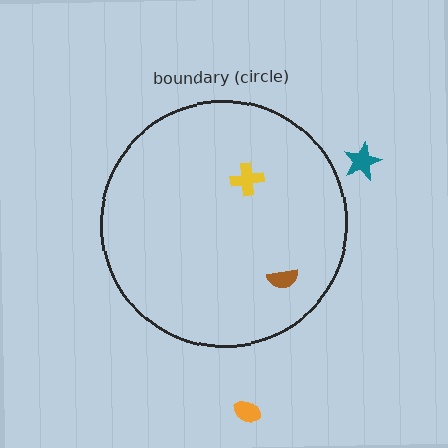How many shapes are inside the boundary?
2 inside, 2 outside.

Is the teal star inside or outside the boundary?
Outside.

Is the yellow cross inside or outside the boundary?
Inside.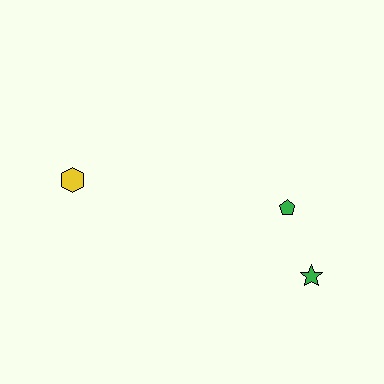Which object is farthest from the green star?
The yellow hexagon is farthest from the green star.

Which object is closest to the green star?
The green pentagon is closest to the green star.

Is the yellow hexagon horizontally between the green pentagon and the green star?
No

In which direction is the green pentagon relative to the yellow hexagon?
The green pentagon is to the right of the yellow hexagon.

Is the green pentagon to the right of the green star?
No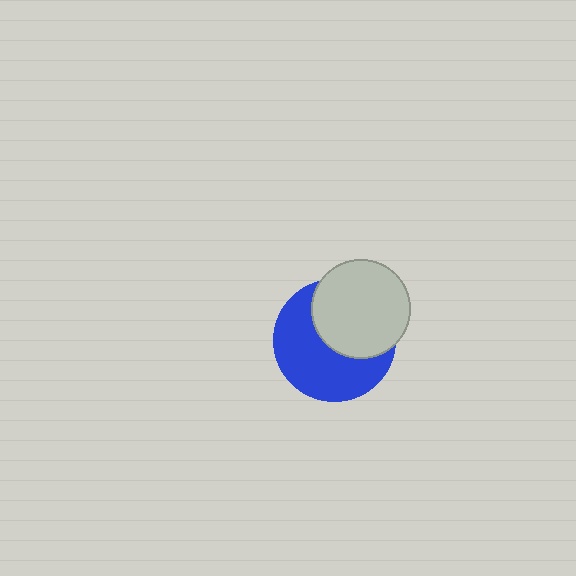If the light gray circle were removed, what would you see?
You would see the complete blue circle.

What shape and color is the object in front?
The object in front is a light gray circle.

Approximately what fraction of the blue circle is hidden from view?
Roughly 44% of the blue circle is hidden behind the light gray circle.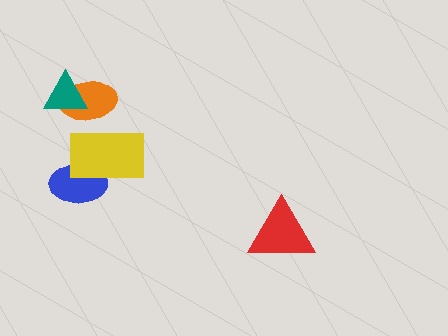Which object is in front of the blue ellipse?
The yellow rectangle is in front of the blue ellipse.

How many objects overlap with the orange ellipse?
2 objects overlap with the orange ellipse.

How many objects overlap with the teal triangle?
1 object overlaps with the teal triangle.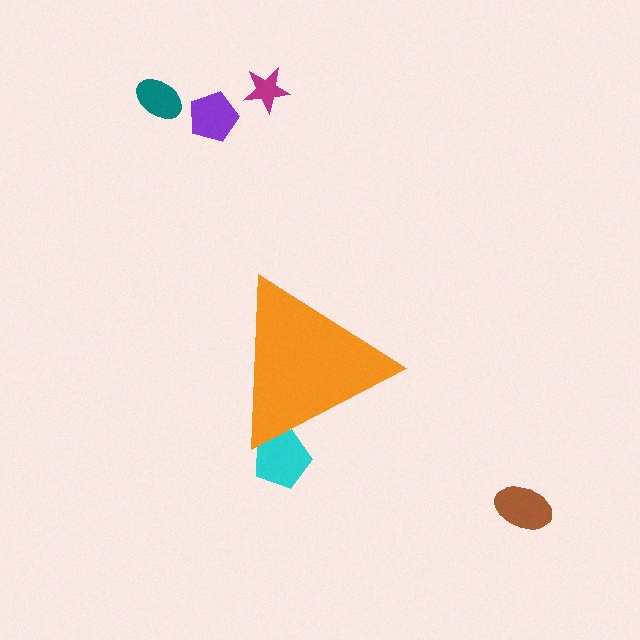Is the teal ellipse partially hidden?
No, the teal ellipse is fully visible.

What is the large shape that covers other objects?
An orange triangle.